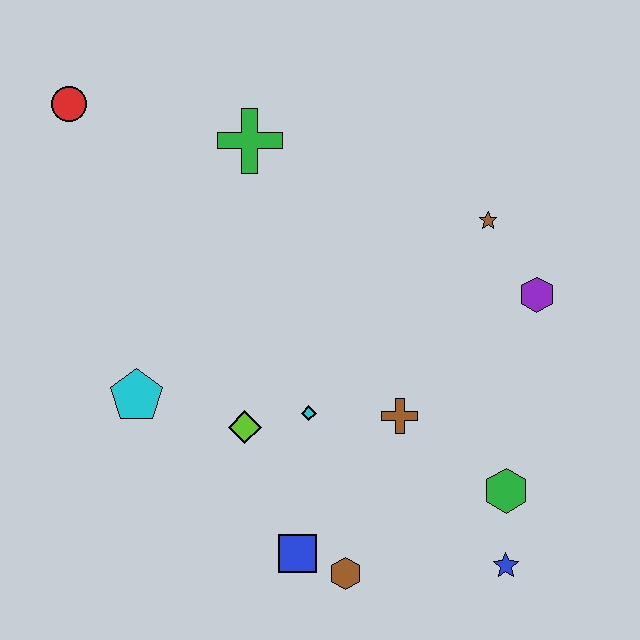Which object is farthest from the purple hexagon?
The red circle is farthest from the purple hexagon.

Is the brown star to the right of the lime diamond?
Yes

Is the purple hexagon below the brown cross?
No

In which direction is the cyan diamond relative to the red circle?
The cyan diamond is below the red circle.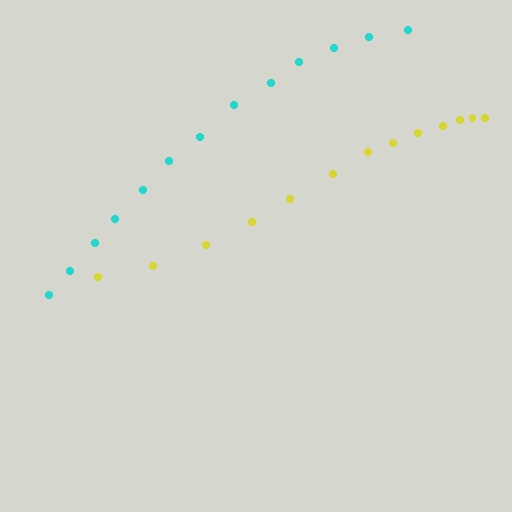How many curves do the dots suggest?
There are 2 distinct paths.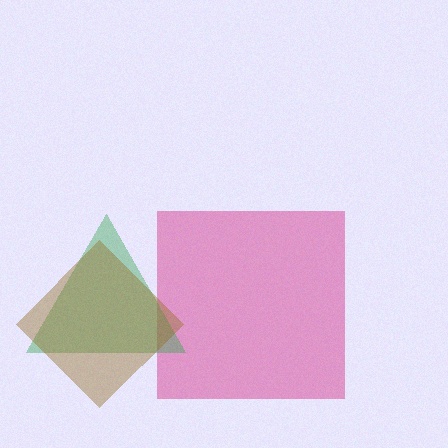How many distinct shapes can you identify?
There are 3 distinct shapes: a pink square, a green triangle, a brown diamond.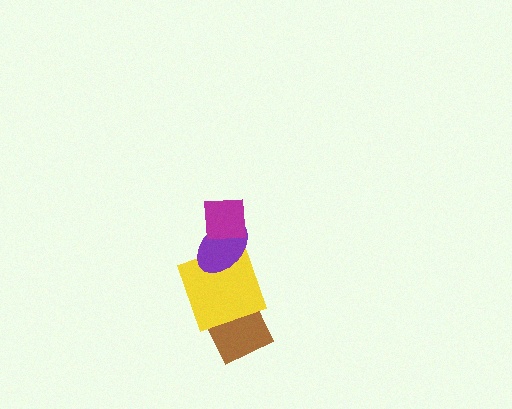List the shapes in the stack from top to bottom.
From top to bottom: the magenta square, the purple ellipse, the yellow square, the brown diamond.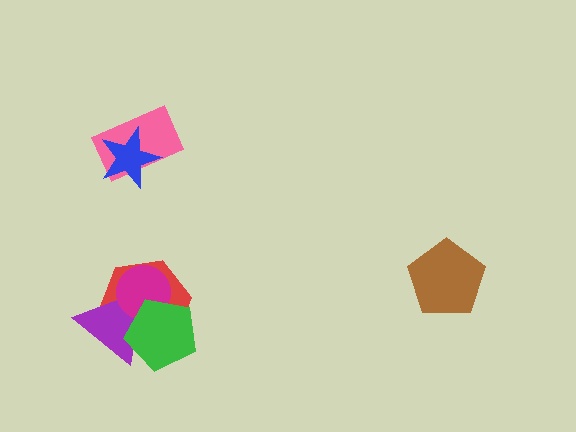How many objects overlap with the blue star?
1 object overlaps with the blue star.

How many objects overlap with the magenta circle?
3 objects overlap with the magenta circle.